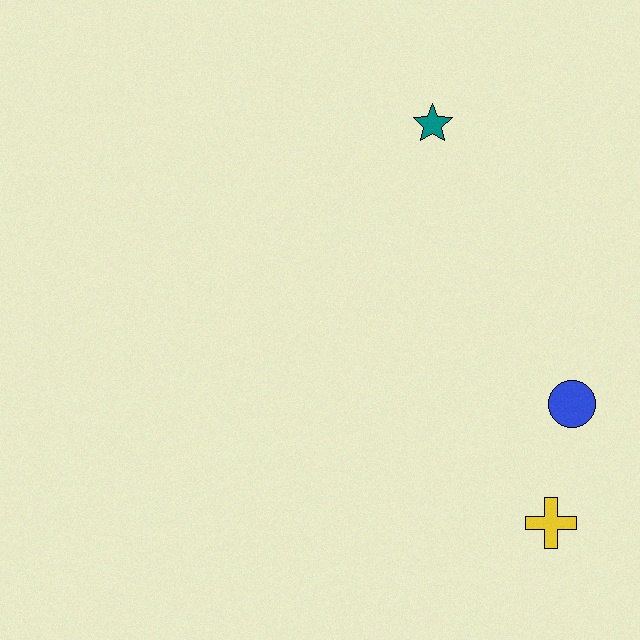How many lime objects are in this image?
There are no lime objects.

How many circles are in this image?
There is 1 circle.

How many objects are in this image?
There are 3 objects.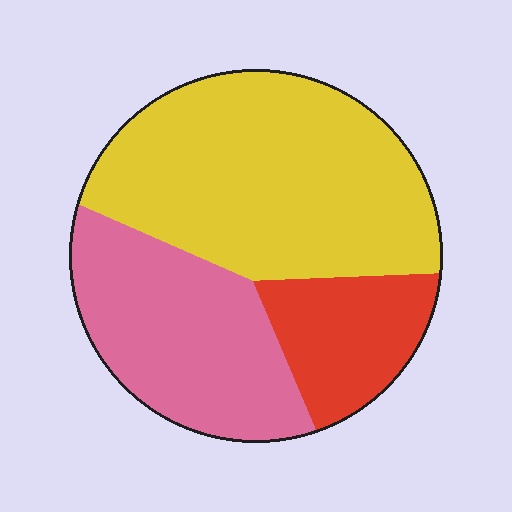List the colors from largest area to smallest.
From largest to smallest: yellow, pink, red.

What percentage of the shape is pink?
Pink takes up about one third (1/3) of the shape.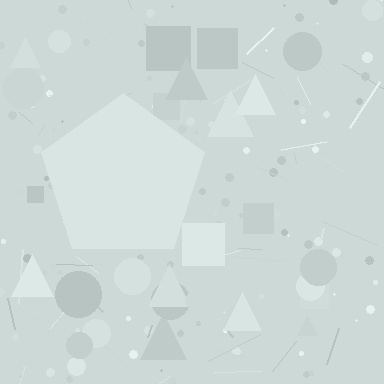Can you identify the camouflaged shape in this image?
The camouflaged shape is a pentagon.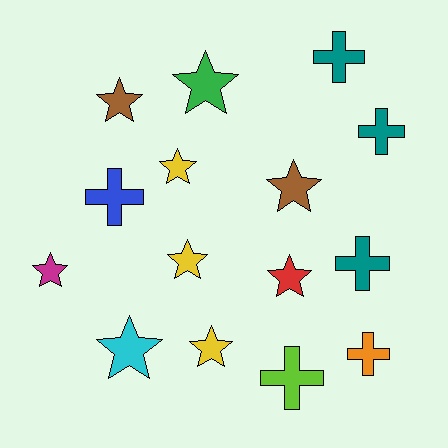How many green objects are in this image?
There is 1 green object.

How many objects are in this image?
There are 15 objects.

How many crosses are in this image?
There are 6 crosses.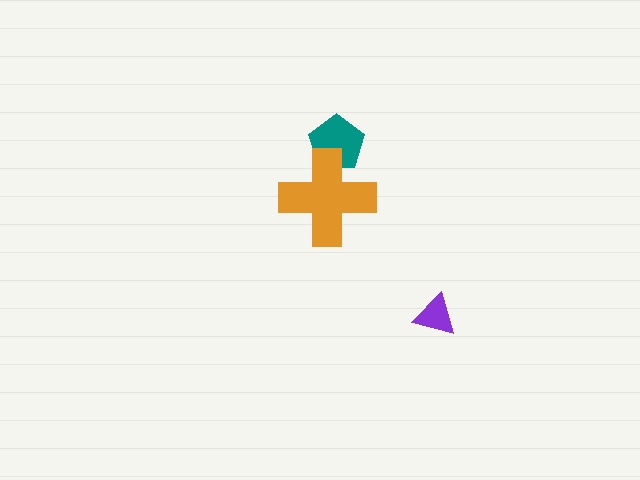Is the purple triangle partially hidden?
No, no other shape covers it.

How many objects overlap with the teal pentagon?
1 object overlaps with the teal pentagon.